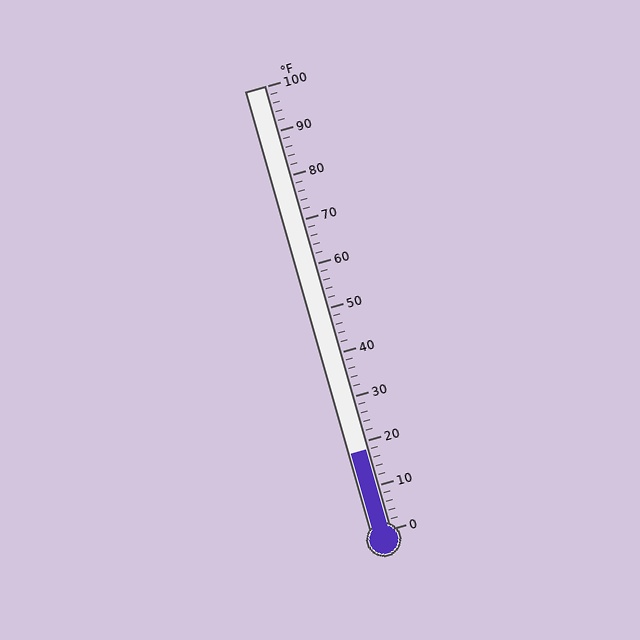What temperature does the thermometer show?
The thermometer shows approximately 18°F.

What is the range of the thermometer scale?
The thermometer scale ranges from 0°F to 100°F.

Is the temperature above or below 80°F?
The temperature is below 80°F.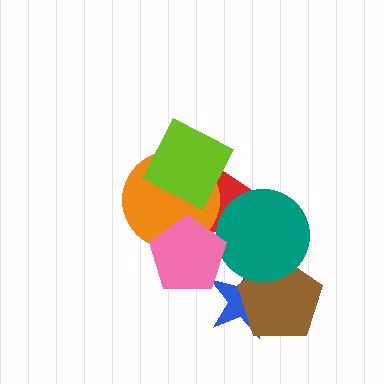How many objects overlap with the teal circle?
4 objects overlap with the teal circle.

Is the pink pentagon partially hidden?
No, no other shape covers it.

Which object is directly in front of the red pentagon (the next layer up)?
The teal circle is directly in front of the red pentagon.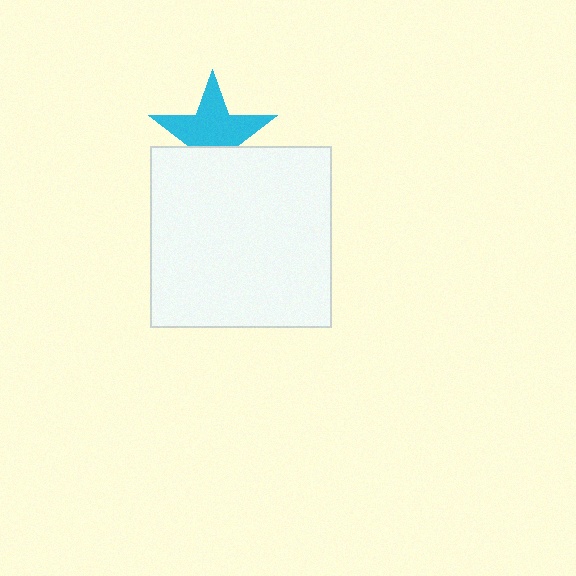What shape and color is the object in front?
The object in front is a white square.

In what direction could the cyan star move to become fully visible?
The cyan star could move up. That would shift it out from behind the white square entirely.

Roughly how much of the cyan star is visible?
About half of it is visible (roughly 64%).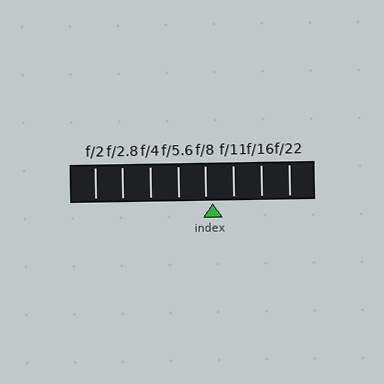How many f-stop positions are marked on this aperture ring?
There are 8 f-stop positions marked.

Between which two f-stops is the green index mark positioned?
The index mark is between f/8 and f/11.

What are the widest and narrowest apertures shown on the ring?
The widest aperture shown is f/2 and the narrowest is f/22.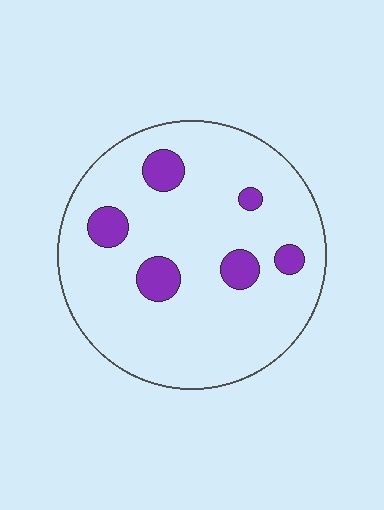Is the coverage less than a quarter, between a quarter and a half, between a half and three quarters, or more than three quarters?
Less than a quarter.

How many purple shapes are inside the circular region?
6.